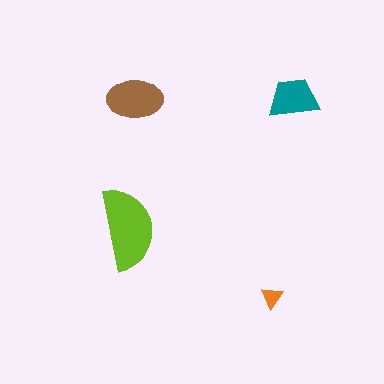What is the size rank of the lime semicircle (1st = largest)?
1st.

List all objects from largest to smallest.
The lime semicircle, the brown ellipse, the teal trapezoid, the orange triangle.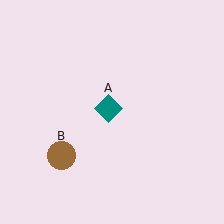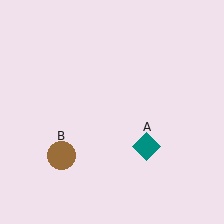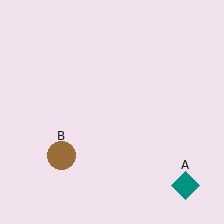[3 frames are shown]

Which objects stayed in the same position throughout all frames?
Brown circle (object B) remained stationary.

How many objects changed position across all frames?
1 object changed position: teal diamond (object A).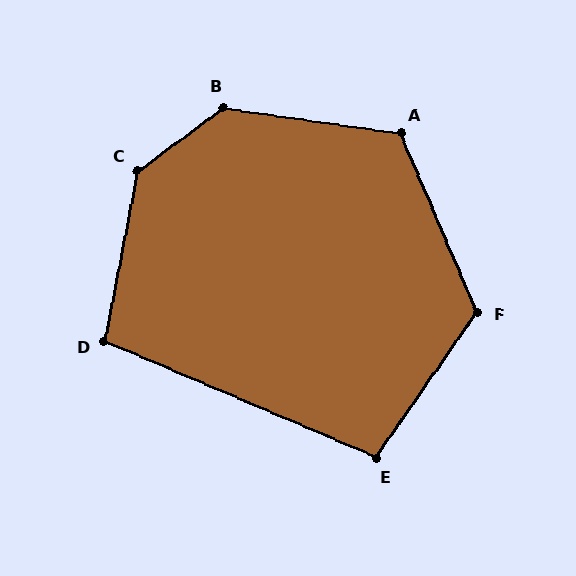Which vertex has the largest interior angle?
C, at approximately 137 degrees.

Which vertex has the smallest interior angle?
E, at approximately 102 degrees.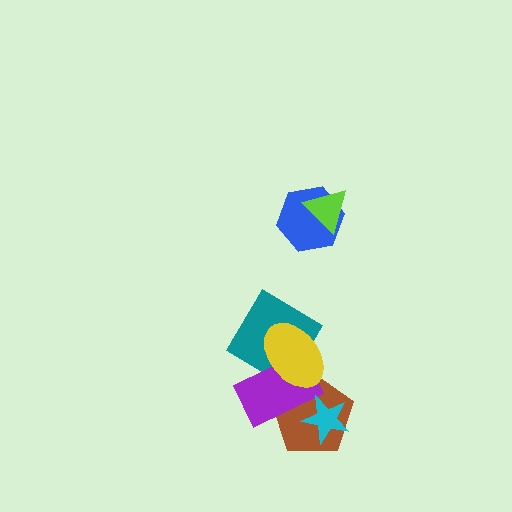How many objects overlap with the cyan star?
2 objects overlap with the cyan star.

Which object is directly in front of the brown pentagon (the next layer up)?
The purple rectangle is directly in front of the brown pentagon.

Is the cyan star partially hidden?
No, no other shape covers it.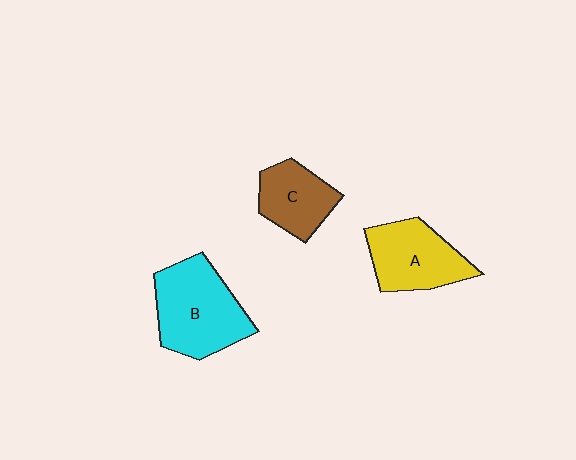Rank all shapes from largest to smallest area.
From largest to smallest: B (cyan), A (yellow), C (brown).